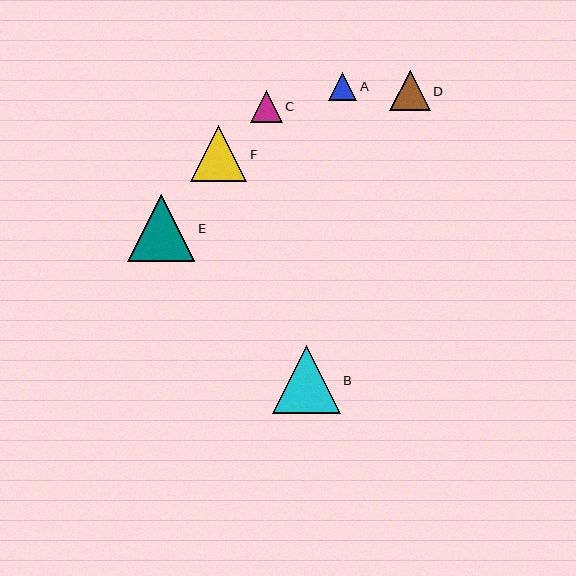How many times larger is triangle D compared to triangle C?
Triangle D is approximately 1.3 times the size of triangle C.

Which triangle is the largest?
Triangle B is the largest with a size of approximately 67 pixels.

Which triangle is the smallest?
Triangle A is the smallest with a size of approximately 28 pixels.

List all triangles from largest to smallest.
From largest to smallest: B, E, F, D, C, A.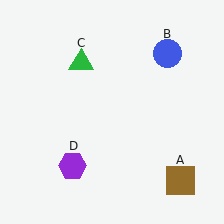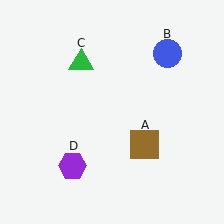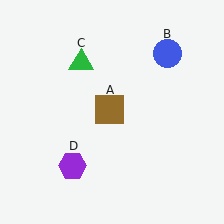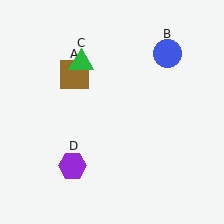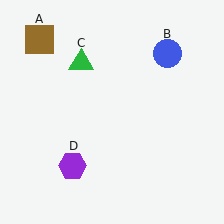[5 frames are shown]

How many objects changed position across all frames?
1 object changed position: brown square (object A).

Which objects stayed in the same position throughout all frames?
Blue circle (object B) and green triangle (object C) and purple hexagon (object D) remained stationary.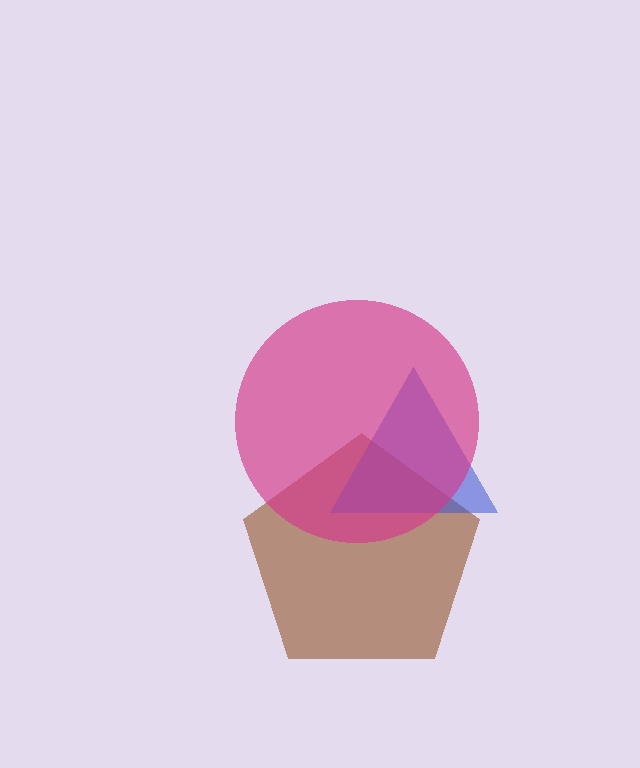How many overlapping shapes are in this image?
There are 3 overlapping shapes in the image.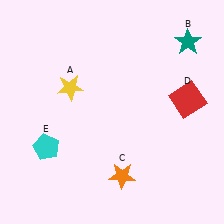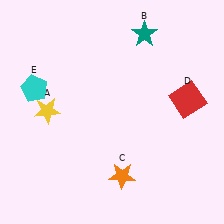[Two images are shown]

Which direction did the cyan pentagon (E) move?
The cyan pentagon (E) moved up.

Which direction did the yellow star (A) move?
The yellow star (A) moved left.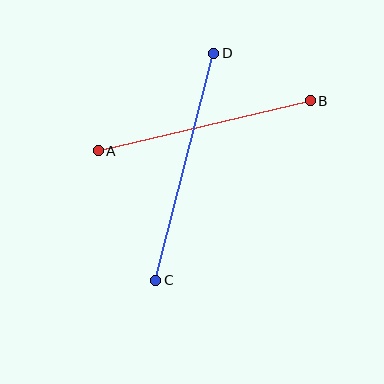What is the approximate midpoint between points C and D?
The midpoint is at approximately (185, 167) pixels.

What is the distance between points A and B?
The distance is approximately 218 pixels.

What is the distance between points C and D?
The distance is approximately 234 pixels.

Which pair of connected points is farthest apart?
Points C and D are farthest apart.